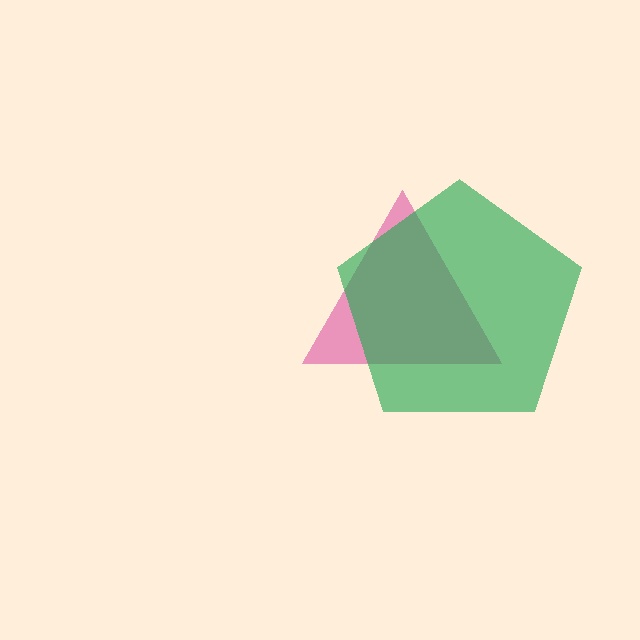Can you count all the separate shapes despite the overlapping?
Yes, there are 2 separate shapes.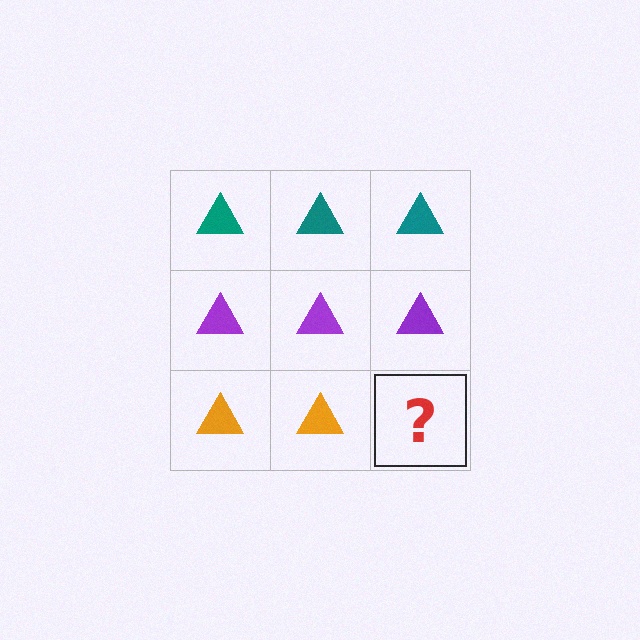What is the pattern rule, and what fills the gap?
The rule is that each row has a consistent color. The gap should be filled with an orange triangle.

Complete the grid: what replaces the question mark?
The question mark should be replaced with an orange triangle.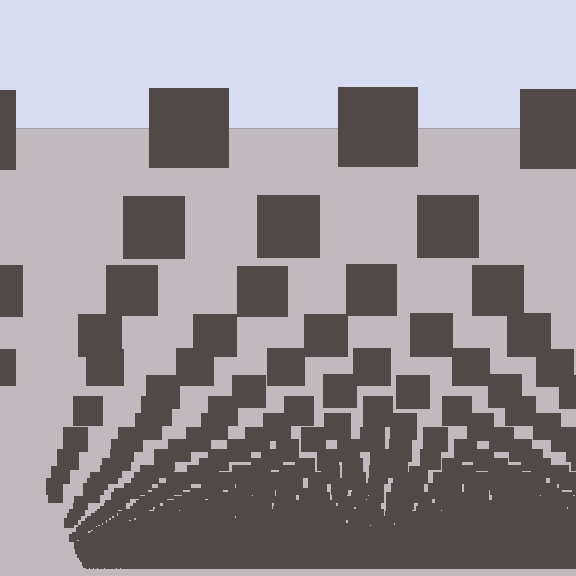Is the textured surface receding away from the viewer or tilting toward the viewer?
The surface appears to tilt toward the viewer. Texture elements get larger and sparser toward the top.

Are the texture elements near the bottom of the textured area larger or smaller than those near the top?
Smaller. The gradient is inverted — elements near the bottom are smaller and denser.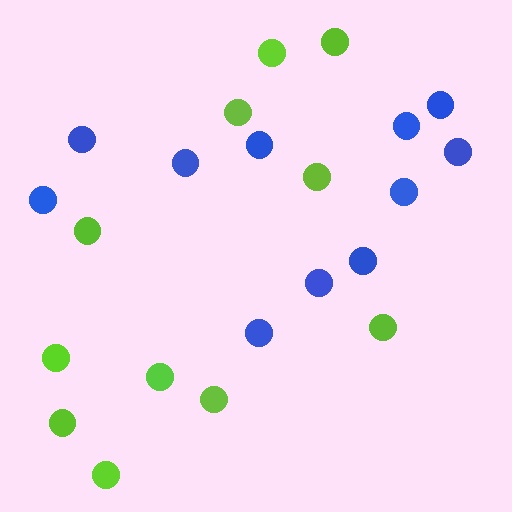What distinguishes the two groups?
There are 2 groups: one group of blue circles (11) and one group of lime circles (11).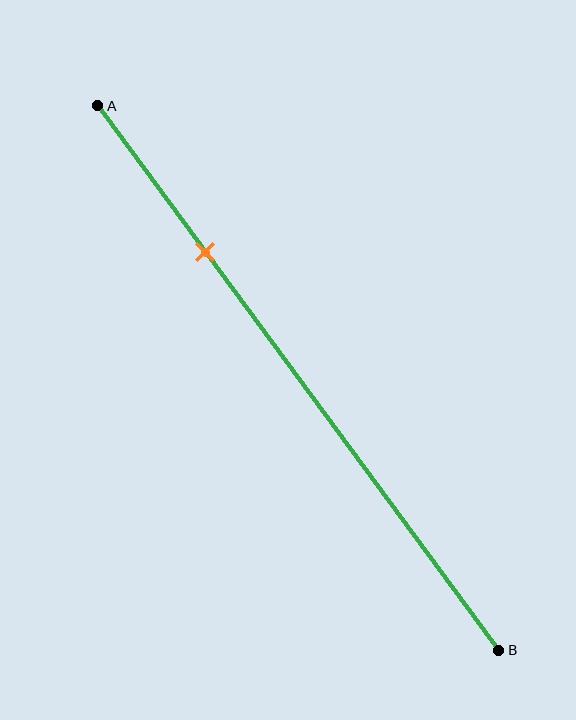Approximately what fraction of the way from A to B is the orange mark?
The orange mark is approximately 25% of the way from A to B.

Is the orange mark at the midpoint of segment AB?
No, the mark is at about 25% from A, not at the 50% midpoint.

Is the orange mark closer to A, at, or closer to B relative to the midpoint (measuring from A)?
The orange mark is closer to point A than the midpoint of segment AB.